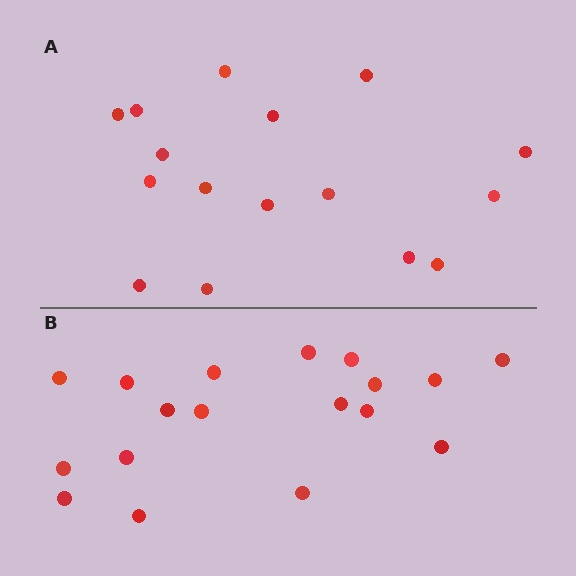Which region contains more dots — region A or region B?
Region B (the bottom region) has more dots.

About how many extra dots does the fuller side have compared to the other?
Region B has just a few more — roughly 2 or 3 more dots than region A.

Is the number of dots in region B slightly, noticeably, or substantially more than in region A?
Region B has only slightly more — the two regions are fairly close. The ratio is roughly 1.1 to 1.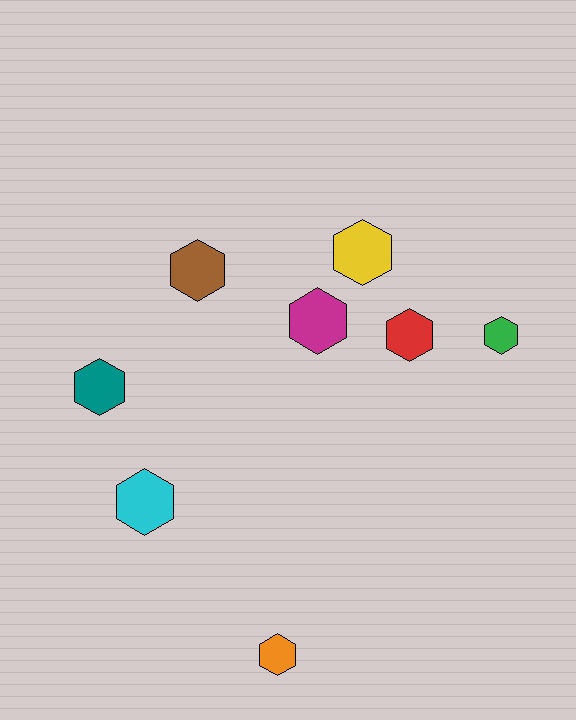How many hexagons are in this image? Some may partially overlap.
There are 8 hexagons.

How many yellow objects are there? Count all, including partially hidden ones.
There is 1 yellow object.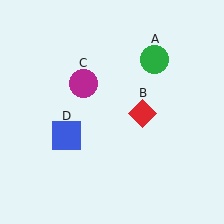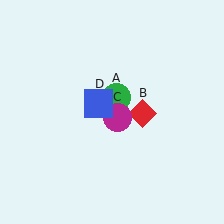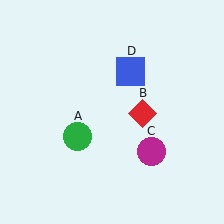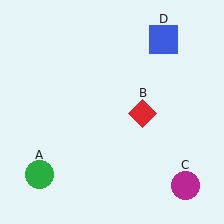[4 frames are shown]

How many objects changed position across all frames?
3 objects changed position: green circle (object A), magenta circle (object C), blue square (object D).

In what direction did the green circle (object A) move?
The green circle (object A) moved down and to the left.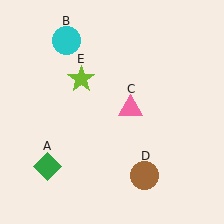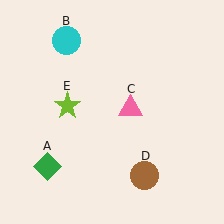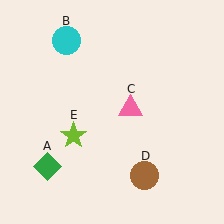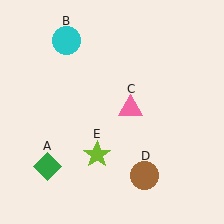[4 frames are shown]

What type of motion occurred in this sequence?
The lime star (object E) rotated counterclockwise around the center of the scene.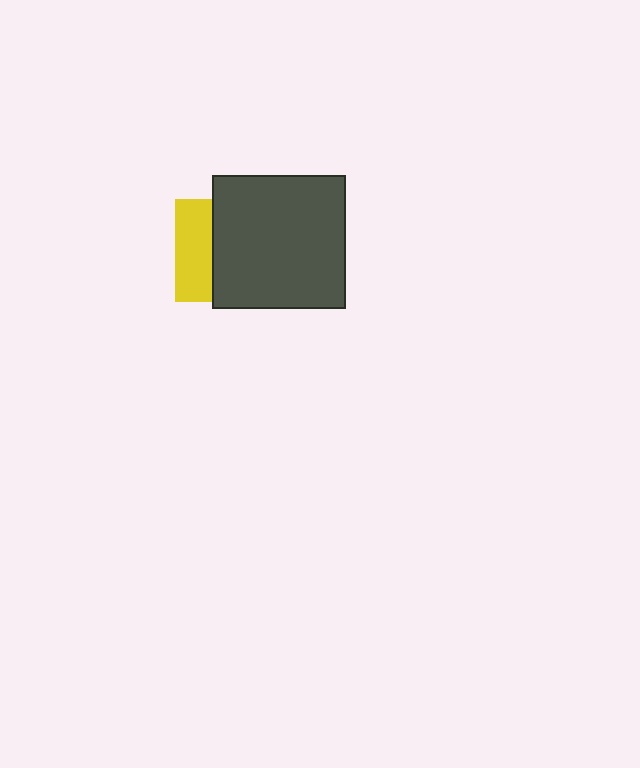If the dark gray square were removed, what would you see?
You would see the complete yellow square.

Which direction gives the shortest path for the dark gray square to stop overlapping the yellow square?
Moving right gives the shortest separation.